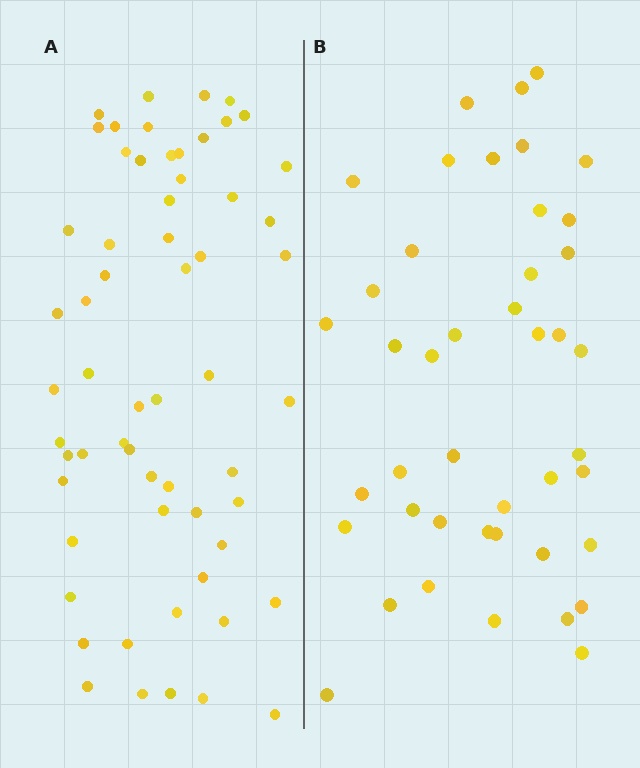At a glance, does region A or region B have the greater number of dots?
Region A (the left region) has more dots.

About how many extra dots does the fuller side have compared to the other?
Region A has approximately 15 more dots than region B.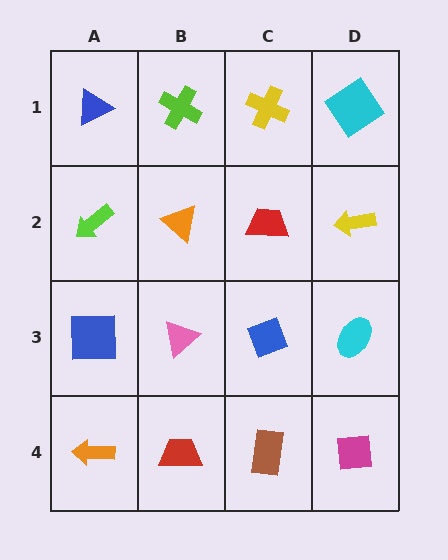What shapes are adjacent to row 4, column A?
A blue square (row 3, column A), a red trapezoid (row 4, column B).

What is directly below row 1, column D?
A yellow arrow.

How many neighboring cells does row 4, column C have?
3.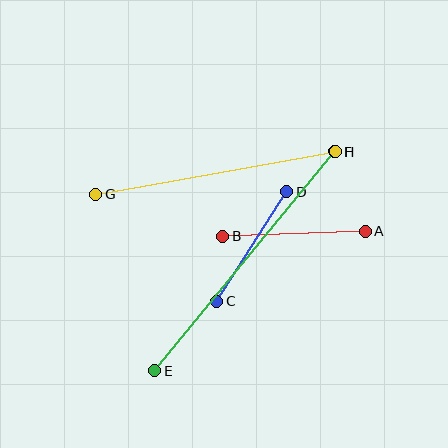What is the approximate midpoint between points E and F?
The midpoint is at approximately (245, 261) pixels.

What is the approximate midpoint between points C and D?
The midpoint is at approximately (252, 246) pixels.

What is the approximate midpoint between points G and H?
The midpoint is at approximately (215, 173) pixels.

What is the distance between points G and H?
The distance is approximately 243 pixels.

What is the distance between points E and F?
The distance is approximately 283 pixels.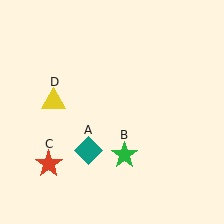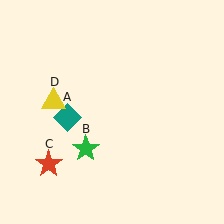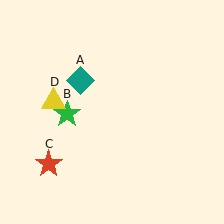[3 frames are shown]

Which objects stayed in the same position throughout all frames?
Red star (object C) and yellow triangle (object D) remained stationary.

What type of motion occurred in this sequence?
The teal diamond (object A), green star (object B) rotated clockwise around the center of the scene.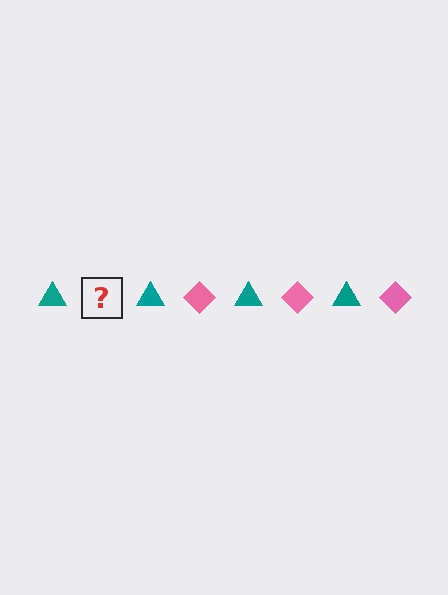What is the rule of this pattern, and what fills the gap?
The rule is that the pattern alternates between teal triangle and pink diamond. The gap should be filled with a pink diamond.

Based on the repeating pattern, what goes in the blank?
The blank should be a pink diamond.